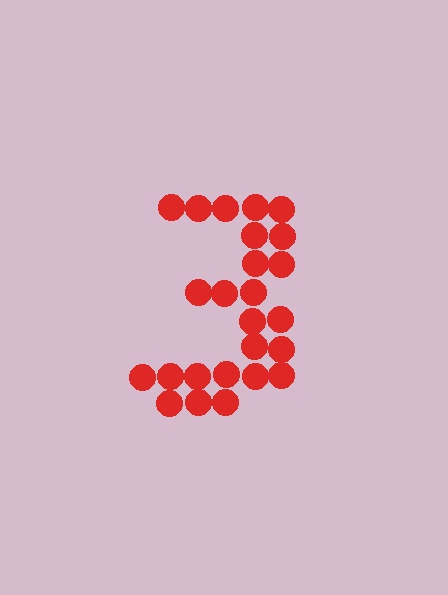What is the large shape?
The large shape is the digit 3.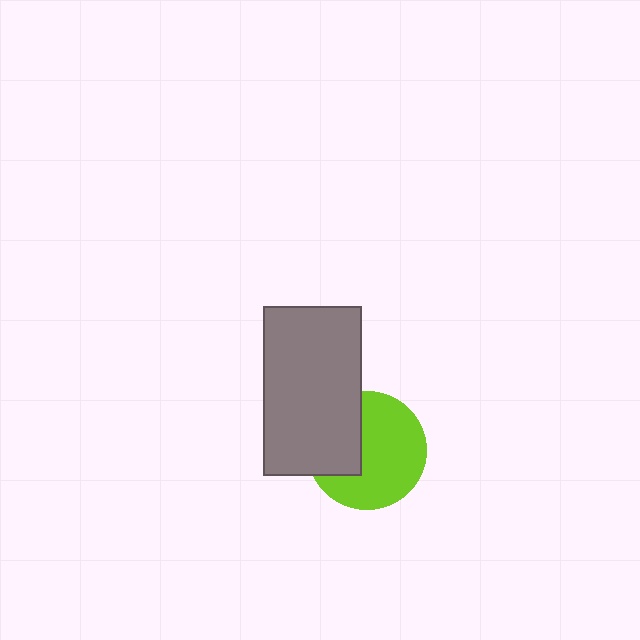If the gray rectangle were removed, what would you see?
You would see the complete lime circle.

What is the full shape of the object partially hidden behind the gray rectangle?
The partially hidden object is a lime circle.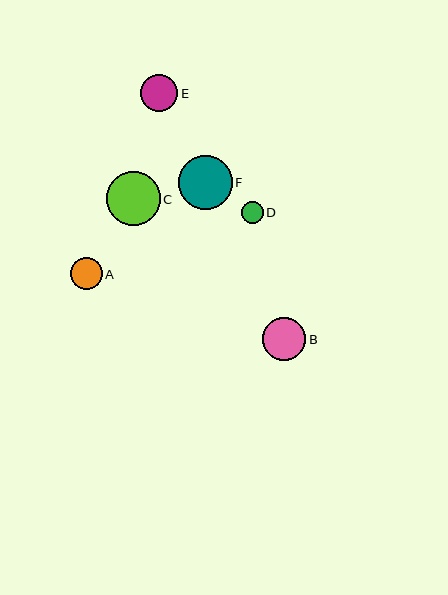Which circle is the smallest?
Circle D is the smallest with a size of approximately 22 pixels.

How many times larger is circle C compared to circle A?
Circle C is approximately 1.7 times the size of circle A.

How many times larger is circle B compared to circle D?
Circle B is approximately 2.0 times the size of circle D.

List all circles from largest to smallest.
From largest to smallest: C, F, B, E, A, D.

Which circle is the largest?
Circle C is the largest with a size of approximately 54 pixels.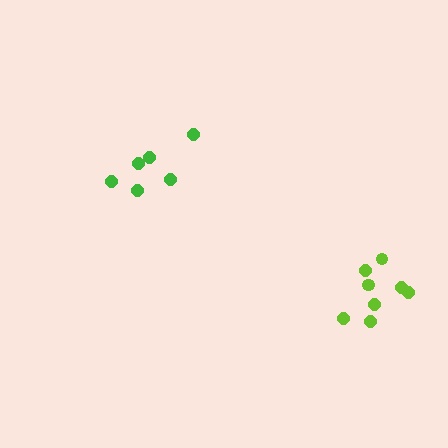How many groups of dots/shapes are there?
There are 2 groups.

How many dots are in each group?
Group 1: 8 dots, Group 2: 6 dots (14 total).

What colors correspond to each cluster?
The clusters are colored: lime, green.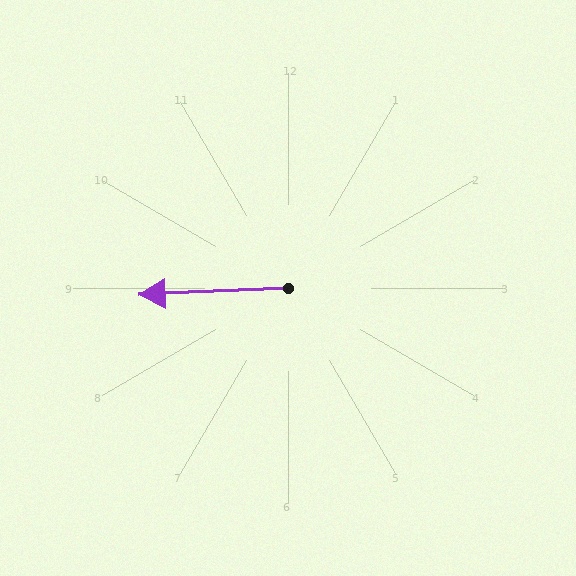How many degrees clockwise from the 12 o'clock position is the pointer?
Approximately 267 degrees.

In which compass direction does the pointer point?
West.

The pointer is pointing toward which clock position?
Roughly 9 o'clock.